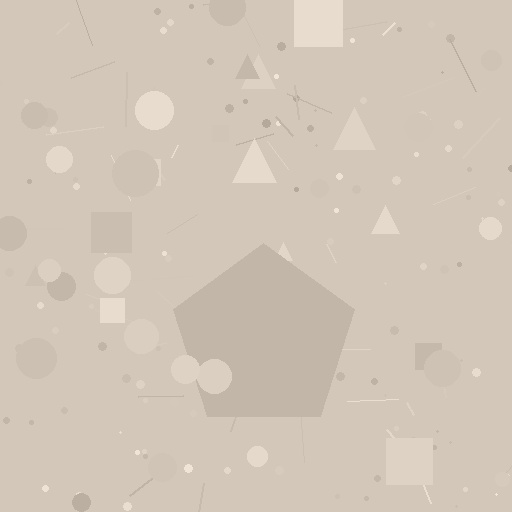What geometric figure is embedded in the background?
A pentagon is embedded in the background.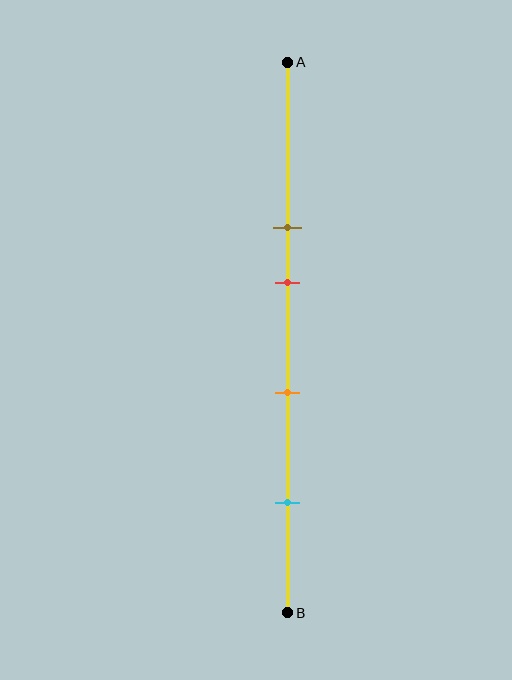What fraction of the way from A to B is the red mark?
The red mark is approximately 40% (0.4) of the way from A to B.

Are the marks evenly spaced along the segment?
No, the marks are not evenly spaced.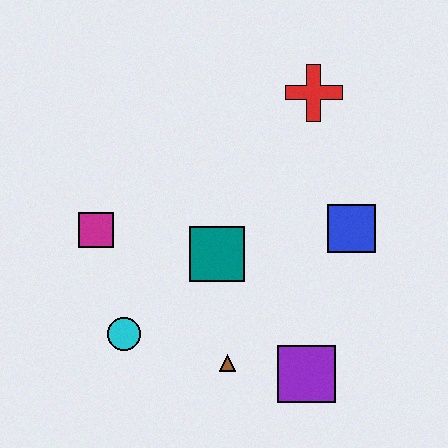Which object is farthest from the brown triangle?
The red cross is farthest from the brown triangle.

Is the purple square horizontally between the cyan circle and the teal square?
No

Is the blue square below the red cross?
Yes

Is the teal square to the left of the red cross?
Yes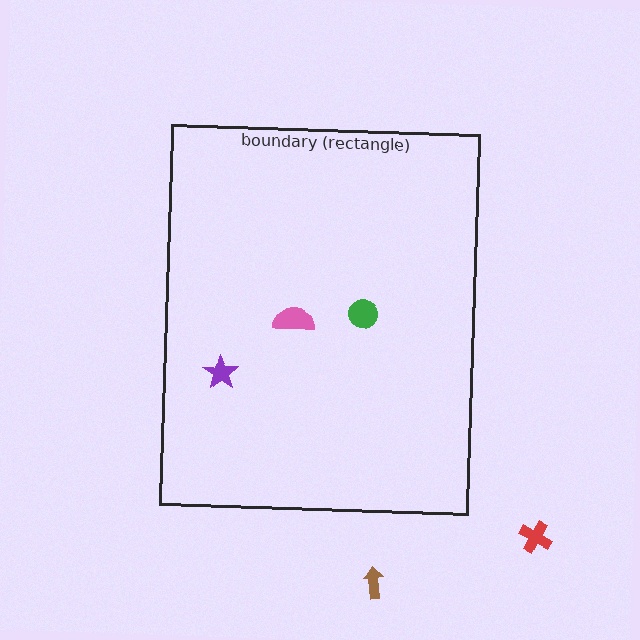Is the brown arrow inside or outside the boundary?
Outside.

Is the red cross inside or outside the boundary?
Outside.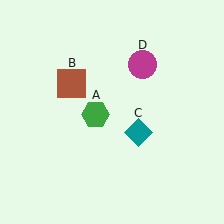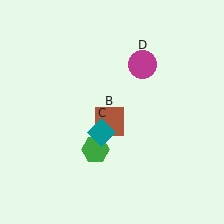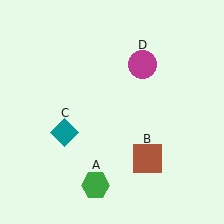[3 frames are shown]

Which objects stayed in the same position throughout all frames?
Magenta circle (object D) remained stationary.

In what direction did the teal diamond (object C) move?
The teal diamond (object C) moved left.